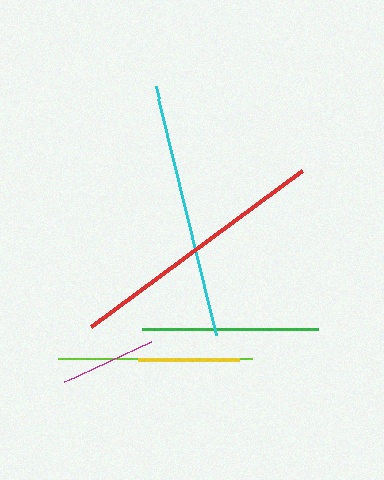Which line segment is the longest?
The red line is the longest at approximately 263 pixels.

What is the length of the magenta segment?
The magenta segment is approximately 94 pixels long.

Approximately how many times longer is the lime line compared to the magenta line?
The lime line is approximately 2.1 times the length of the magenta line.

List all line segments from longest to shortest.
From longest to shortest: red, cyan, lime, green, yellow, magenta.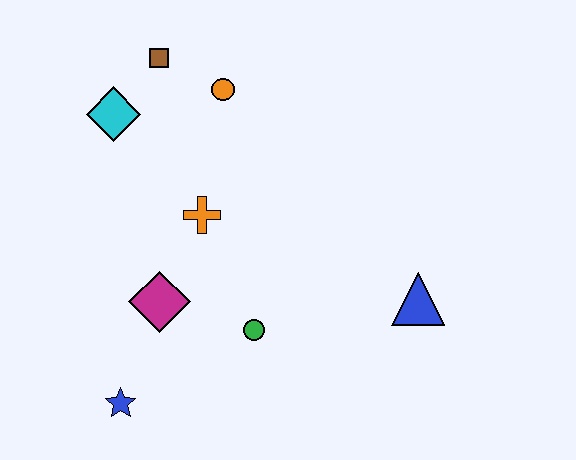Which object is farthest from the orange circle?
The blue star is farthest from the orange circle.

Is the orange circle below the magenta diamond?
No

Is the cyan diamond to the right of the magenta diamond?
No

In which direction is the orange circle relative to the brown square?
The orange circle is to the right of the brown square.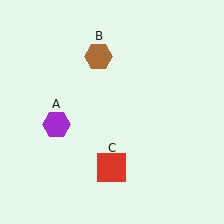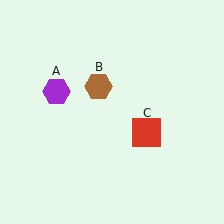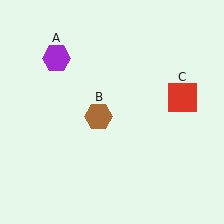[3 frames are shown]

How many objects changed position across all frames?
3 objects changed position: purple hexagon (object A), brown hexagon (object B), red square (object C).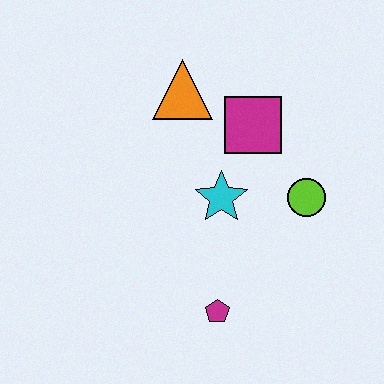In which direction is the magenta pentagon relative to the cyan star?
The magenta pentagon is below the cyan star.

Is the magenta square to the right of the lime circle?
No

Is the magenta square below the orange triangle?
Yes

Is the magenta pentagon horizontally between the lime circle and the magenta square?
No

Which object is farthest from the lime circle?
The orange triangle is farthest from the lime circle.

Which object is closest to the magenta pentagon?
The cyan star is closest to the magenta pentagon.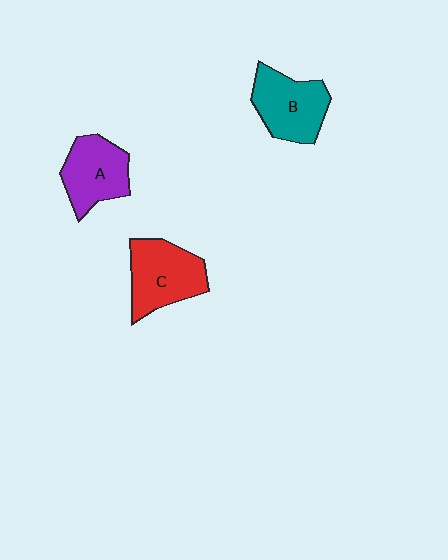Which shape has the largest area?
Shape C (red).